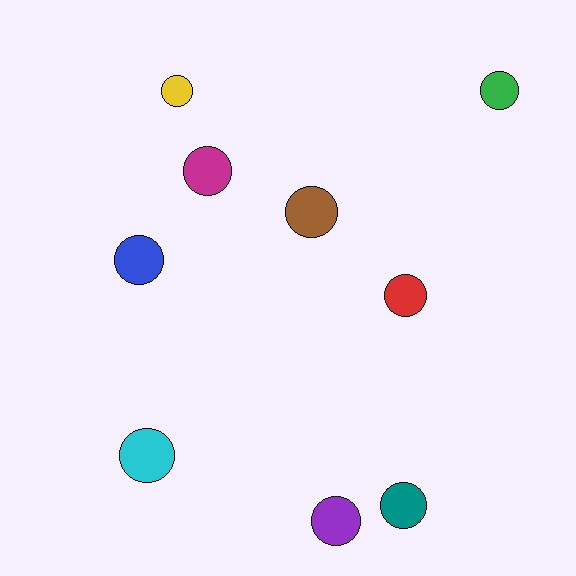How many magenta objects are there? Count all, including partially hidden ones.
There is 1 magenta object.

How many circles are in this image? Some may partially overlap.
There are 9 circles.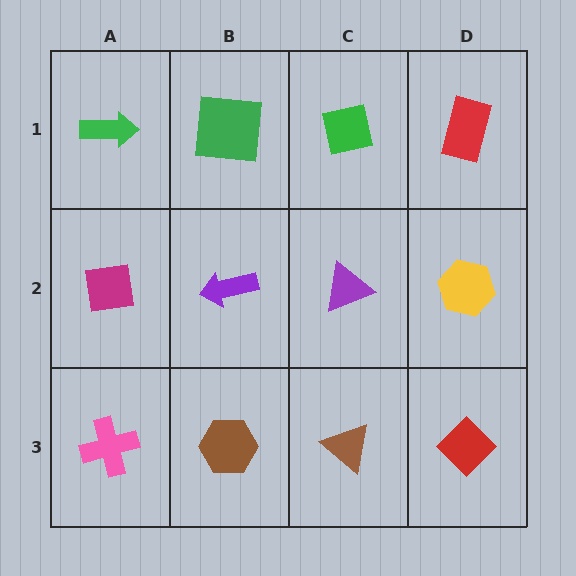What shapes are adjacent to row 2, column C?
A green square (row 1, column C), a brown triangle (row 3, column C), a purple arrow (row 2, column B), a yellow hexagon (row 2, column D).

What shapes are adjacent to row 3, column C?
A purple triangle (row 2, column C), a brown hexagon (row 3, column B), a red diamond (row 3, column D).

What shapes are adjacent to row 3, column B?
A purple arrow (row 2, column B), a pink cross (row 3, column A), a brown triangle (row 3, column C).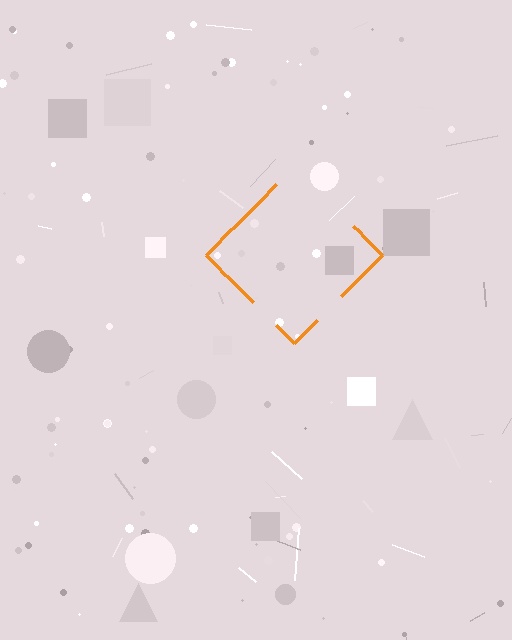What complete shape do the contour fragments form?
The contour fragments form a diamond.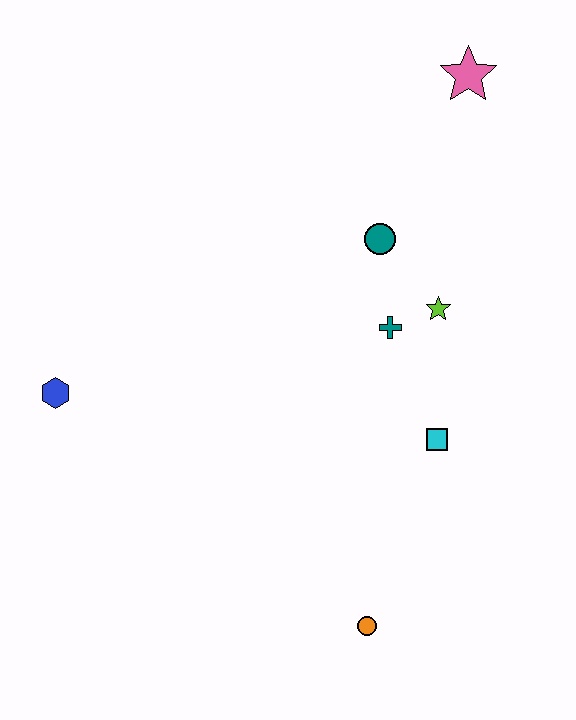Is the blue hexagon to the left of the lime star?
Yes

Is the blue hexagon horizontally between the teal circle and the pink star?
No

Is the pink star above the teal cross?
Yes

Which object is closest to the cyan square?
The teal cross is closest to the cyan square.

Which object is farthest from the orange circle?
The pink star is farthest from the orange circle.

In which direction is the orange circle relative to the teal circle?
The orange circle is below the teal circle.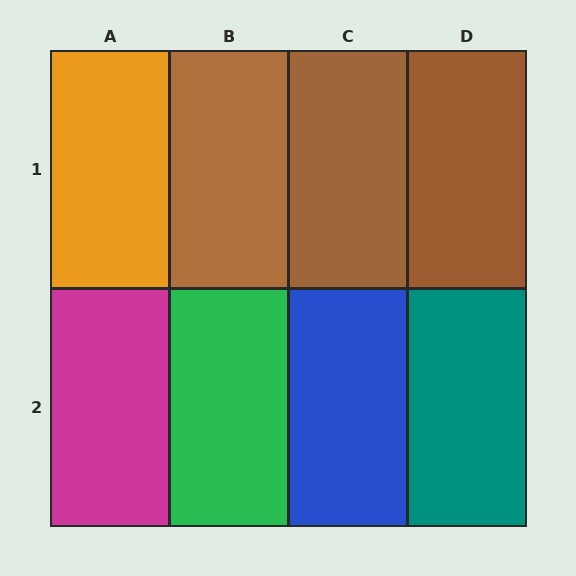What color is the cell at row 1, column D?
Brown.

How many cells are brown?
3 cells are brown.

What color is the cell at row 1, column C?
Brown.